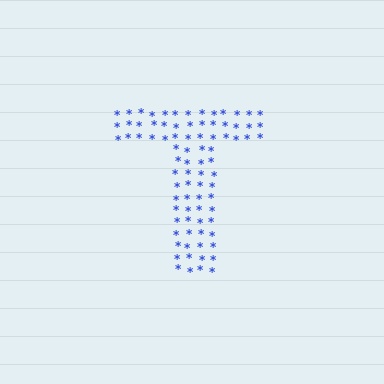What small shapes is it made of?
It is made of small asterisks.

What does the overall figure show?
The overall figure shows the letter T.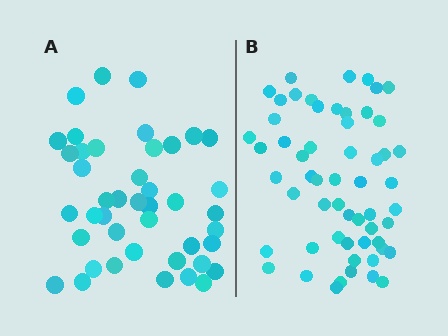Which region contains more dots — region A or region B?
Region B (the right region) has more dots.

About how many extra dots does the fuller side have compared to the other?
Region B has approximately 15 more dots than region A.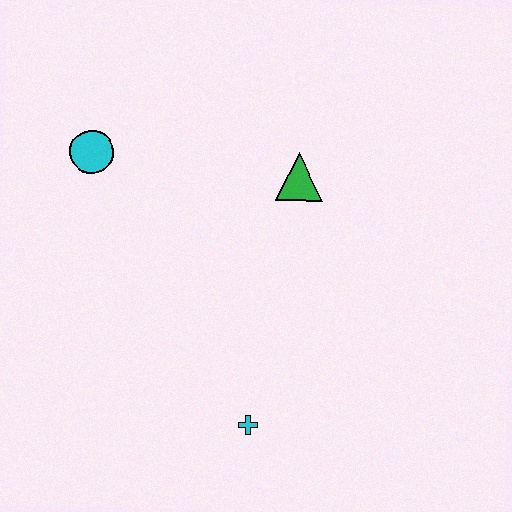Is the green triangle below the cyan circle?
Yes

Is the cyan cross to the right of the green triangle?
No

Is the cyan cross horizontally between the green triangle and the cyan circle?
Yes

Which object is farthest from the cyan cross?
The cyan circle is farthest from the cyan cross.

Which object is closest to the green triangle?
The cyan circle is closest to the green triangle.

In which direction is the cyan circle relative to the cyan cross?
The cyan circle is above the cyan cross.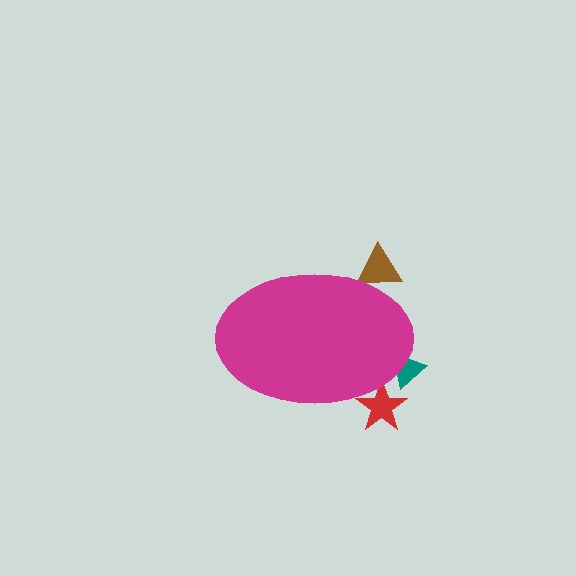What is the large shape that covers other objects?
A magenta ellipse.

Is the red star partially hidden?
Yes, the red star is partially hidden behind the magenta ellipse.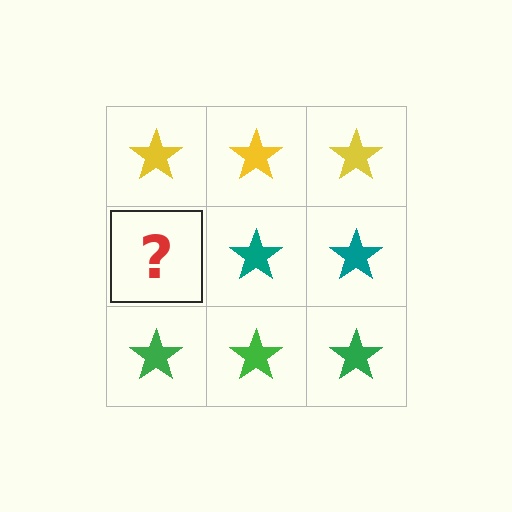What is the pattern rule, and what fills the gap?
The rule is that each row has a consistent color. The gap should be filled with a teal star.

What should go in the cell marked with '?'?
The missing cell should contain a teal star.